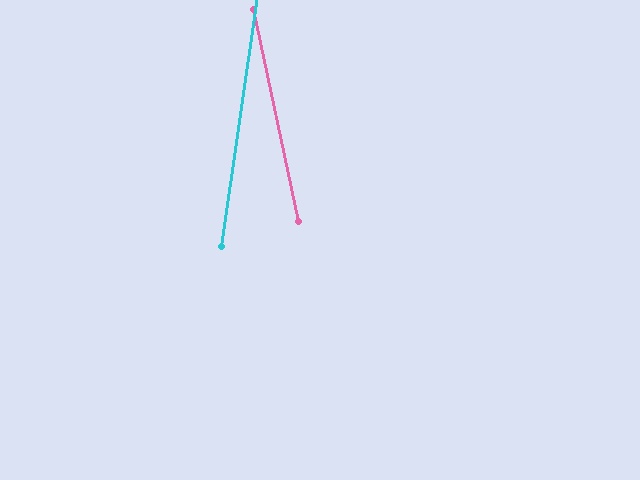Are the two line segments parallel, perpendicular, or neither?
Neither parallel nor perpendicular — they differ by about 20°.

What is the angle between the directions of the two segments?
Approximately 20 degrees.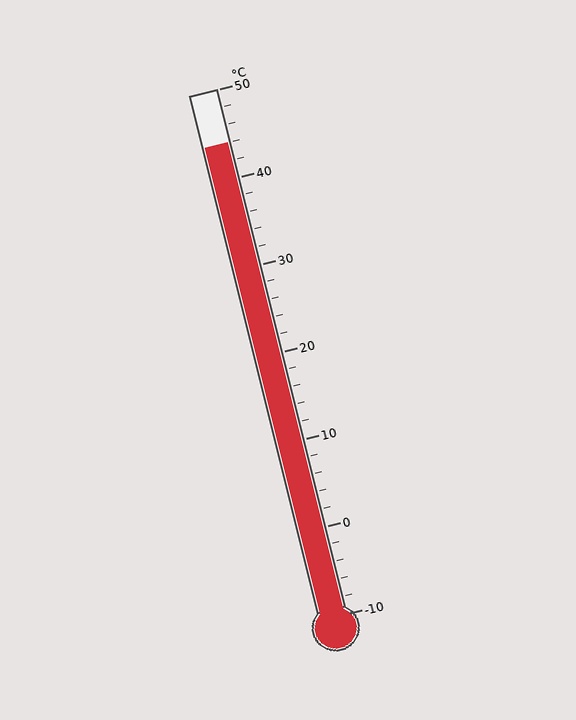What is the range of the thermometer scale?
The thermometer scale ranges from -10°C to 50°C.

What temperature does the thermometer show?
The thermometer shows approximately 44°C.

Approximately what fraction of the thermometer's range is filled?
The thermometer is filled to approximately 90% of its range.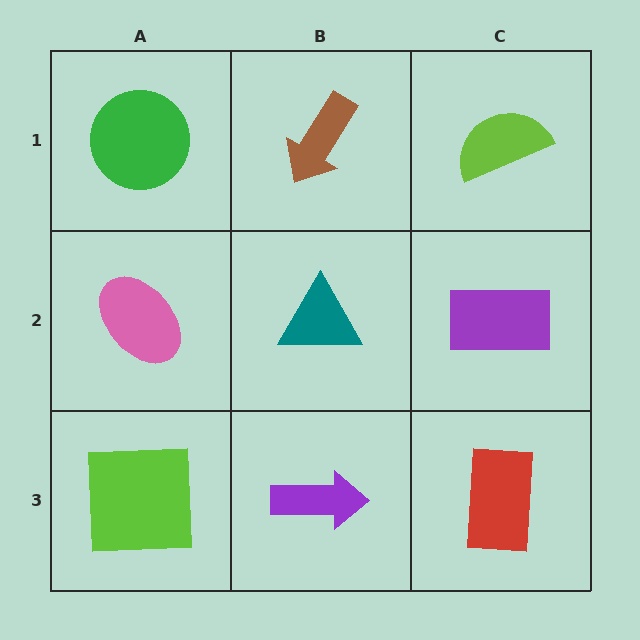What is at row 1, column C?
A lime semicircle.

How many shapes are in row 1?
3 shapes.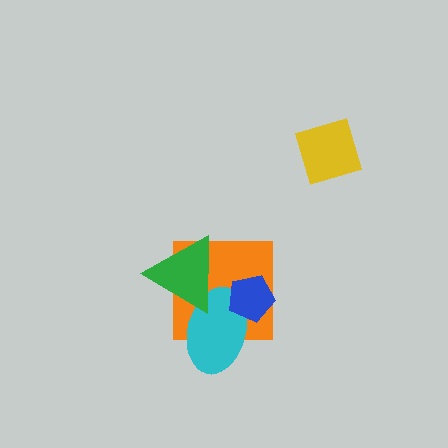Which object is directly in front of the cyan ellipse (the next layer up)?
The green triangle is directly in front of the cyan ellipse.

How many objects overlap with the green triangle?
2 objects overlap with the green triangle.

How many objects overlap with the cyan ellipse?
3 objects overlap with the cyan ellipse.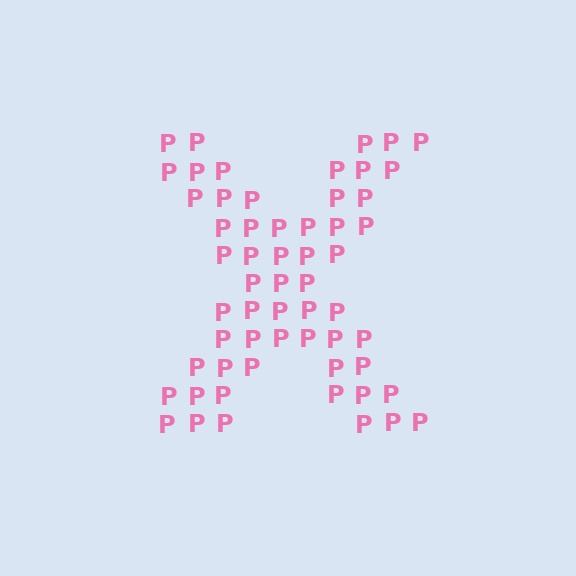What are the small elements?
The small elements are letter P's.